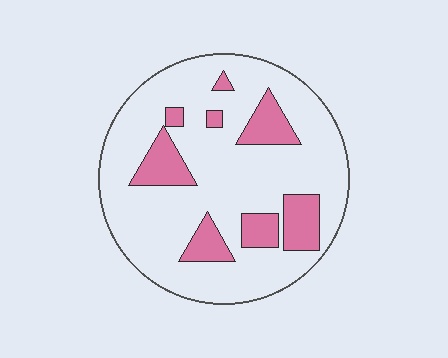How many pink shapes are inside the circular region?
8.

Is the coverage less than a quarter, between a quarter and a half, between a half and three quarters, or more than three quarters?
Less than a quarter.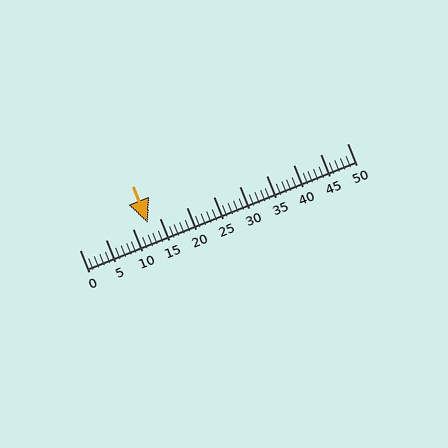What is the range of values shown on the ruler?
The ruler shows values from 0 to 50.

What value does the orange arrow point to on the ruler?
The orange arrow points to approximately 13.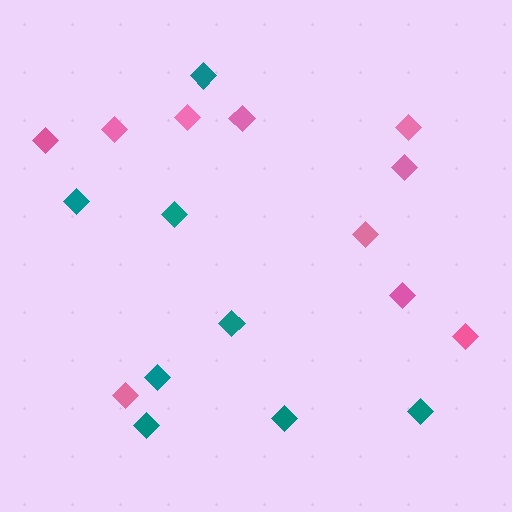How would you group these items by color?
There are 2 groups: one group of pink diamonds (10) and one group of teal diamonds (8).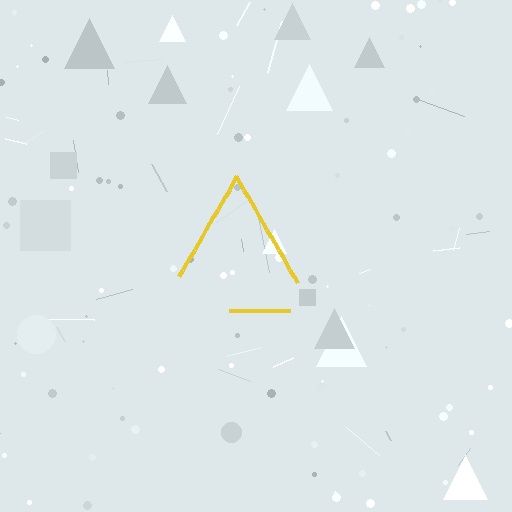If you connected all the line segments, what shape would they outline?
They would outline a triangle.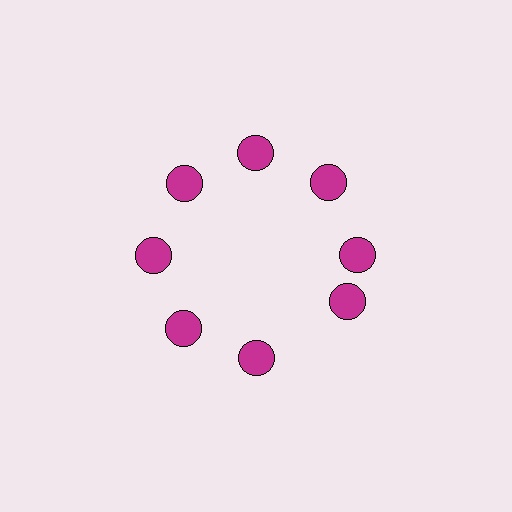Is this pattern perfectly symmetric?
No. The 8 magenta circles are arranged in a ring, but one element near the 4 o'clock position is rotated out of alignment along the ring, breaking the 8-fold rotational symmetry.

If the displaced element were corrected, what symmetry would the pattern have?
It would have 8-fold rotational symmetry — the pattern would map onto itself every 45 degrees.